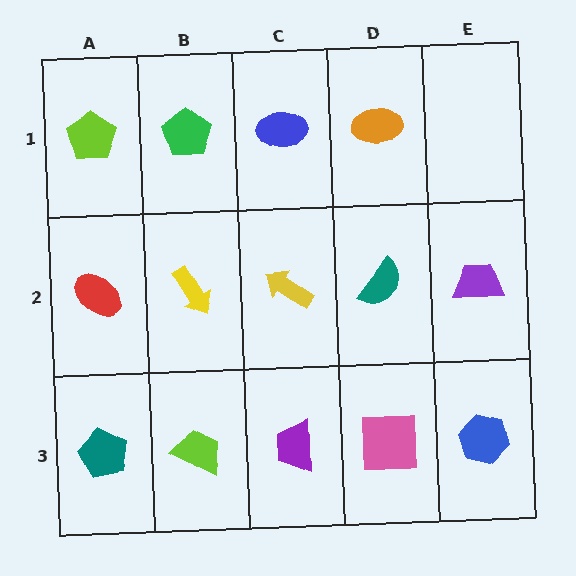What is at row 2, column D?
A teal semicircle.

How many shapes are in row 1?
4 shapes.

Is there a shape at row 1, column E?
No, that cell is empty.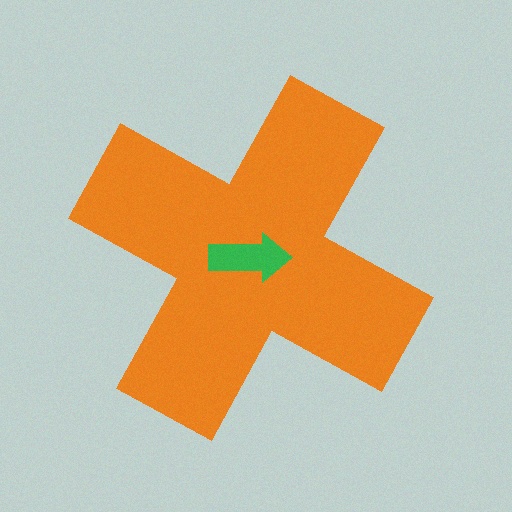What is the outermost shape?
The orange cross.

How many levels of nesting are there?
2.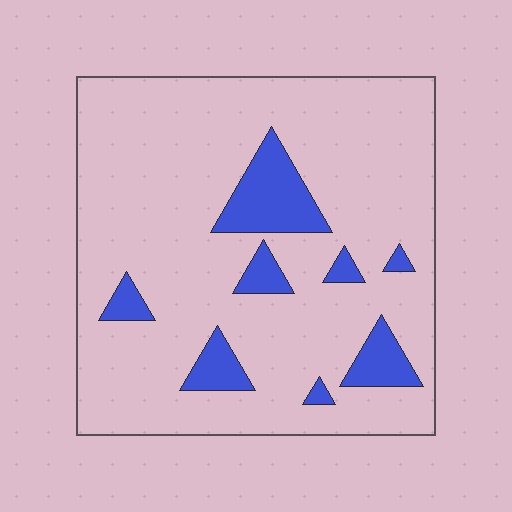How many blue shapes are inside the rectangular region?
8.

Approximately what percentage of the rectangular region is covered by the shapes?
Approximately 15%.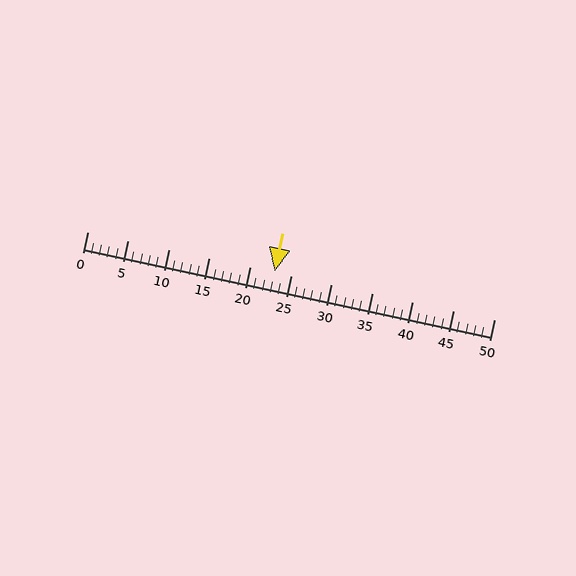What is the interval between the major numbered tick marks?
The major tick marks are spaced 5 units apart.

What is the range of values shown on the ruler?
The ruler shows values from 0 to 50.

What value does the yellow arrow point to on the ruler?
The yellow arrow points to approximately 23.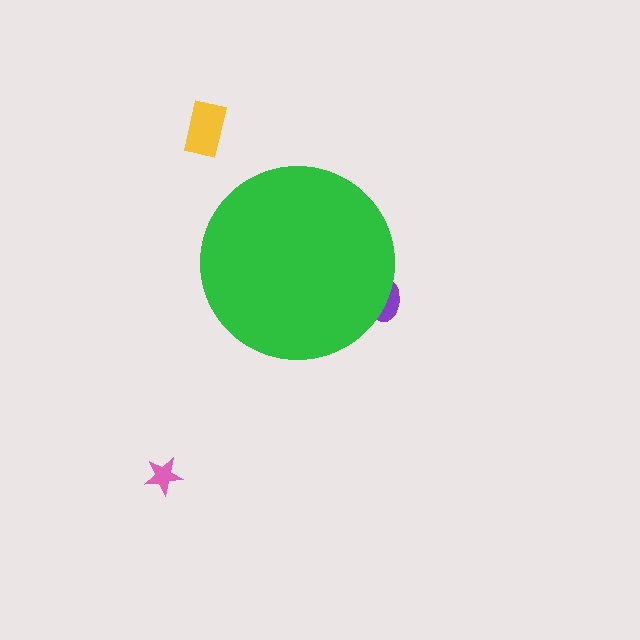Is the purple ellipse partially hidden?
Yes, the purple ellipse is partially hidden behind the green circle.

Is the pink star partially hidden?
No, the pink star is fully visible.